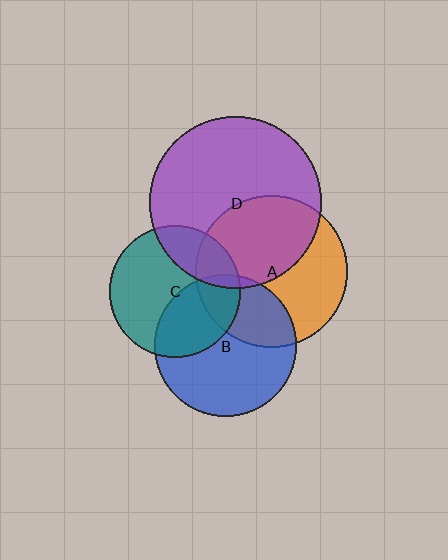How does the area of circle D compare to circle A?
Approximately 1.3 times.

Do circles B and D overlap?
Yes.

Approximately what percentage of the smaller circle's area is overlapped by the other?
Approximately 5%.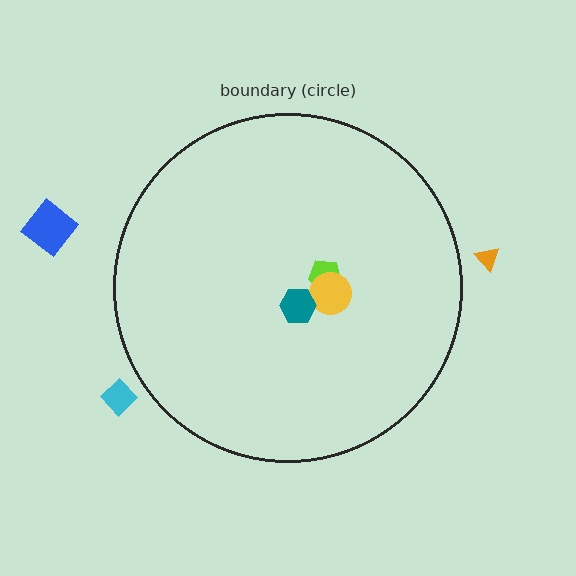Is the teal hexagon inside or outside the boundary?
Inside.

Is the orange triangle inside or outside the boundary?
Outside.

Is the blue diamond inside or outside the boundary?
Outside.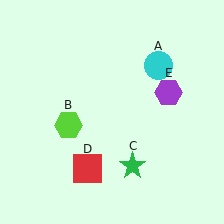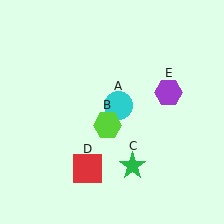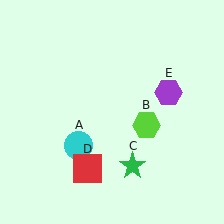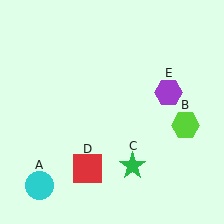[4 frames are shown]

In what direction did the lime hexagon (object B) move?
The lime hexagon (object B) moved right.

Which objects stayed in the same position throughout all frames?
Green star (object C) and red square (object D) and purple hexagon (object E) remained stationary.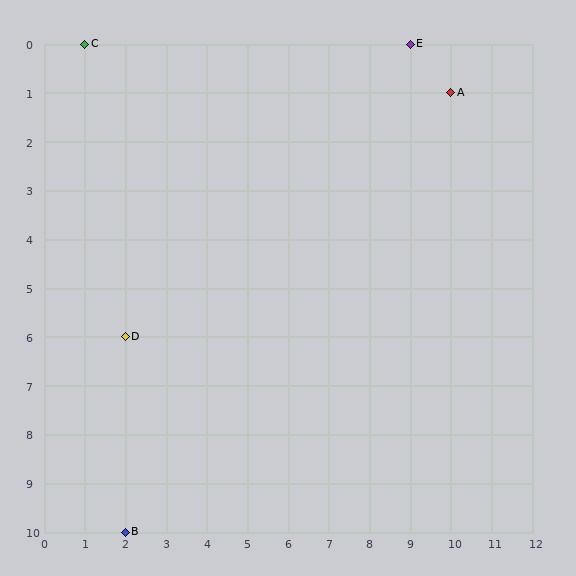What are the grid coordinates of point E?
Point E is at grid coordinates (9, 0).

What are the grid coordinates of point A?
Point A is at grid coordinates (10, 1).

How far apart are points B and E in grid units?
Points B and E are 7 columns and 10 rows apart (about 12.2 grid units diagonally).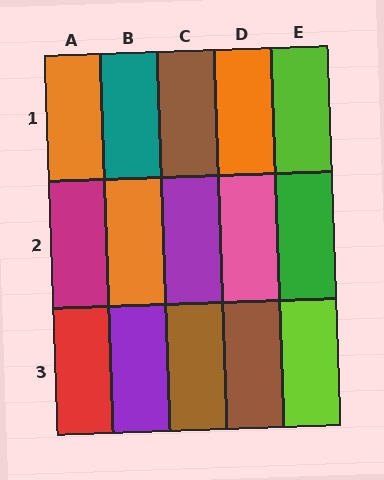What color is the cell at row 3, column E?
Lime.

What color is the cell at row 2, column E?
Green.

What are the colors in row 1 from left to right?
Orange, teal, brown, orange, lime.